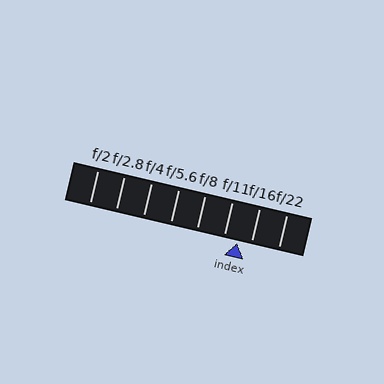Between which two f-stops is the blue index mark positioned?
The index mark is between f/11 and f/16.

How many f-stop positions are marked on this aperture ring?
There are 8 f-stop positions marked.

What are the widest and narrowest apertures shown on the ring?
The widest aperture shown is f/2 and the narrowest is f/22.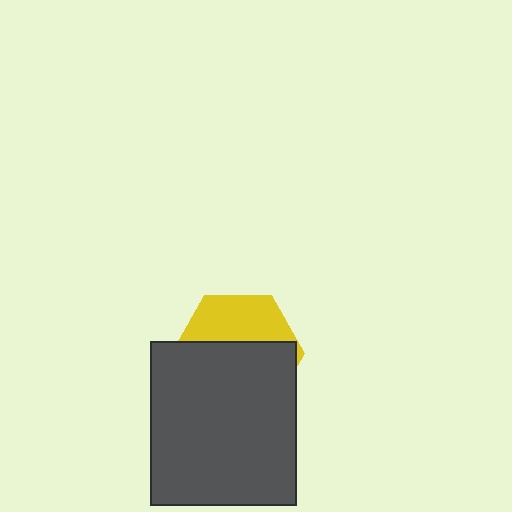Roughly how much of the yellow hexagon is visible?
A small part of it is visible (roughly 38%).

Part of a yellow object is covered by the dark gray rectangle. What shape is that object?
It is a hexagon.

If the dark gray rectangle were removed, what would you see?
You would see the complete yellow hexagon.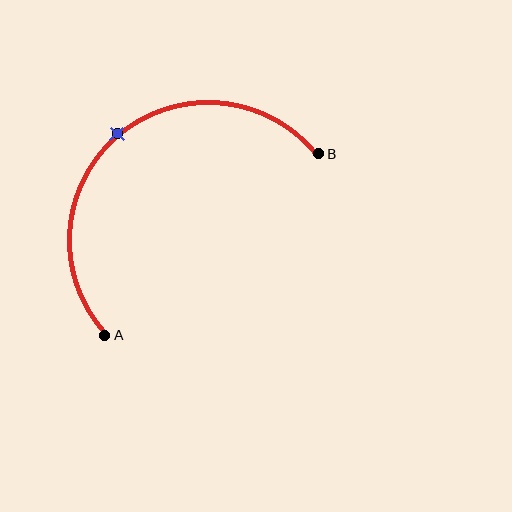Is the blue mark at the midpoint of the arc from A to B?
Yes. The blue mark lies on the arc at equal arc-length from both A and B — it is the arc midpoint.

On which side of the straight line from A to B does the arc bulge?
The arc bulges above and to the left of the straight line connecting A and B.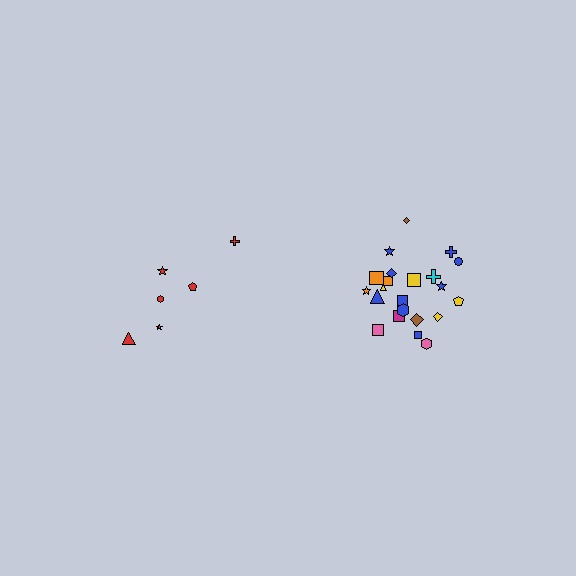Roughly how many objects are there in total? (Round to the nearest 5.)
Roughly 30 objects in total.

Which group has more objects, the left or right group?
The right group.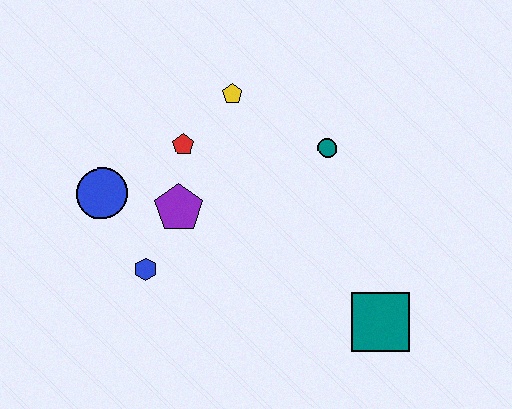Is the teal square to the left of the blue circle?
No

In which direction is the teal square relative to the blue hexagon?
The teal square is to the right of the blue hexagon.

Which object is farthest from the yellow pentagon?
The teal square is farthest from the yellow pentagon.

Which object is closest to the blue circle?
The purple pentagon is closest to the blue circle.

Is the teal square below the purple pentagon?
Yes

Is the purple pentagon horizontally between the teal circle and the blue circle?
Yes